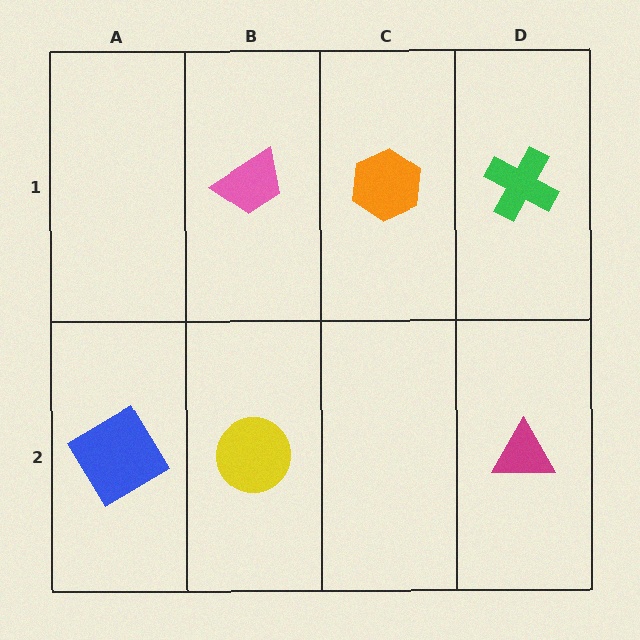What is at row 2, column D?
A magenta triangle.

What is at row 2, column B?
A yellow circle.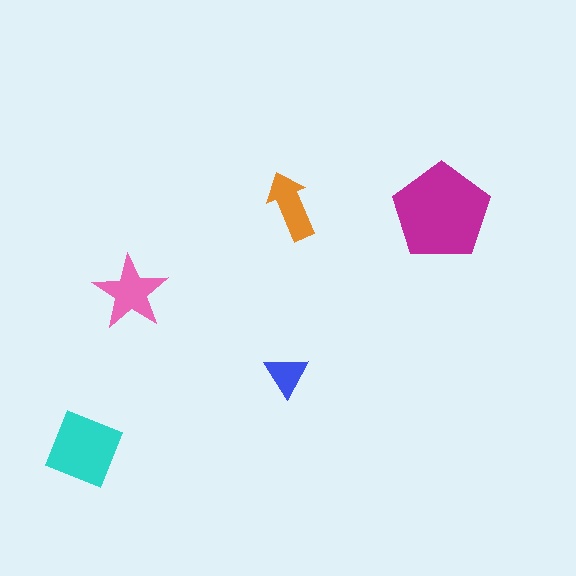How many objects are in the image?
There are 5 objects in the image.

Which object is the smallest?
The blue triangle.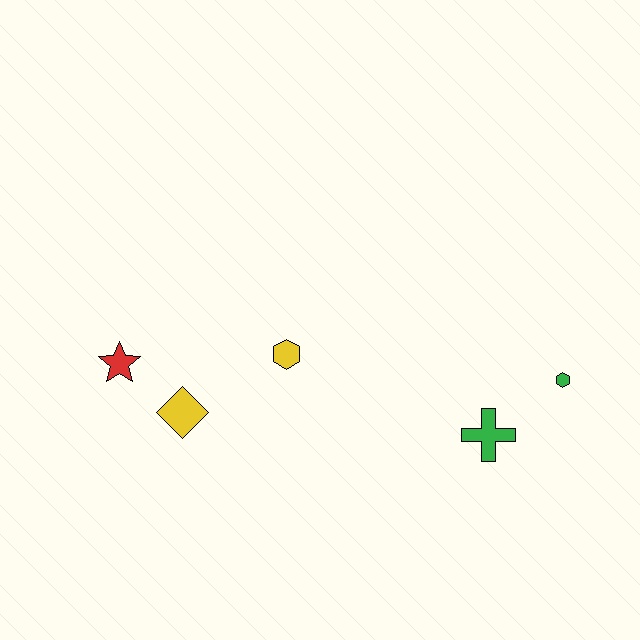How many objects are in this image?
There are 5 objects.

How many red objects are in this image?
There is 1 red object.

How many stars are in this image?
There is 1 star.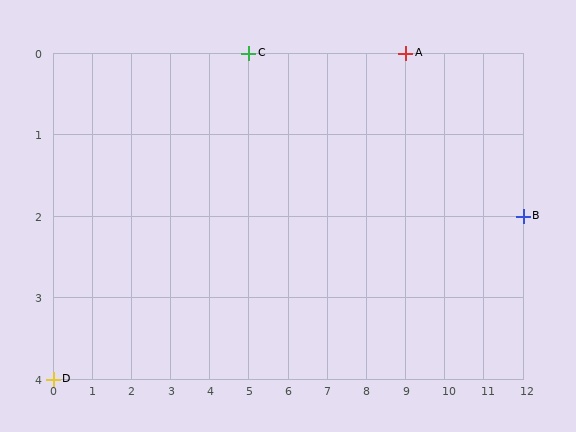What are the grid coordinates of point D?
Point D is at grid coordinates (0, 4).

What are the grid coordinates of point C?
Point C is at grid coordinates (5, 0).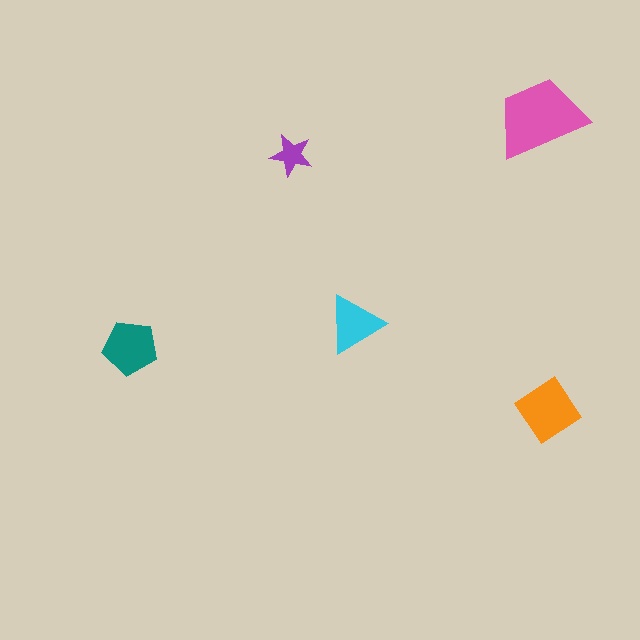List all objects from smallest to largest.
The purple star, the cyan triangle, the teal pentagon, the orange diamond, the pink trapezoid.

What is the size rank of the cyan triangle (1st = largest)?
4th.